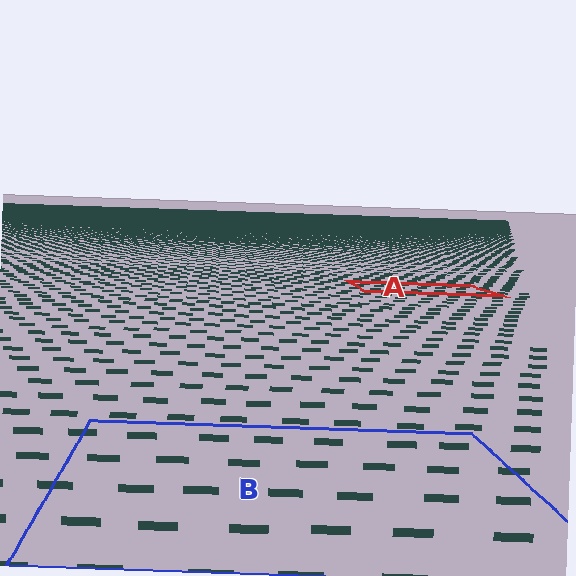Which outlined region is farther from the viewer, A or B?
Region A is farther from the viewer — the texture elements inside it appear smaller and more densely packed.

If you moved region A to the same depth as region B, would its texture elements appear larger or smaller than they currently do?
They would appear larger. At a closer depth, the same texture elements are projected at a bigger on-screen size.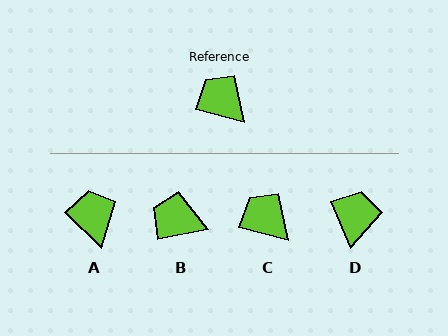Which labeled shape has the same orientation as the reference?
C.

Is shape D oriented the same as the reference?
No, it is off by about 53 degrees.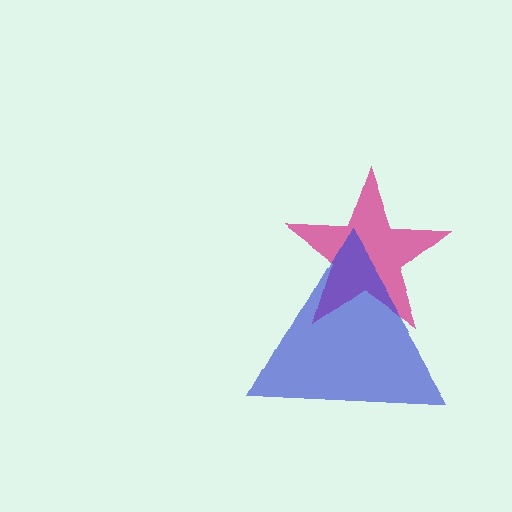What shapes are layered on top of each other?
The layered shapes are: a magenta star, a blue triangle.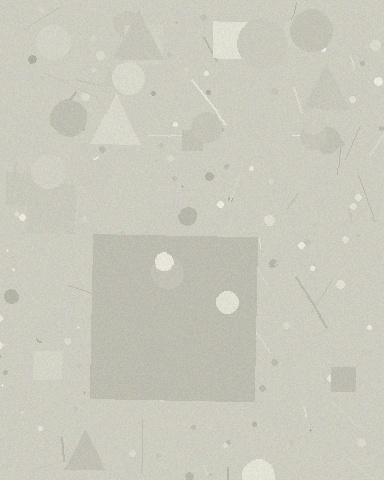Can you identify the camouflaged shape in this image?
The camouflaged shape is a square.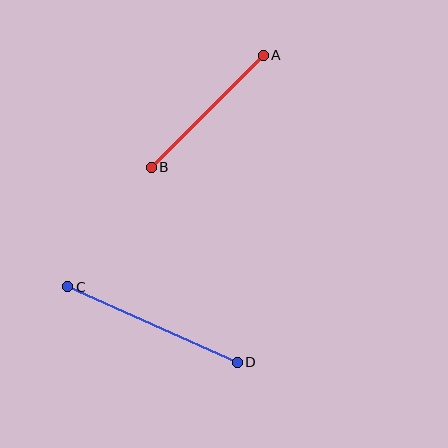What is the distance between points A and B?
The distance is approximately 158 pixels.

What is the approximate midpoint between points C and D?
The midpoint is at approximately (153, 324) pixels.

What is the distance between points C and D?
The distance is approximately 185 pixels.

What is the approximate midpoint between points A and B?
The midpoint is at approximately (207, 111) pixels.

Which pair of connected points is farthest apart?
Points C and D are farthest apart.